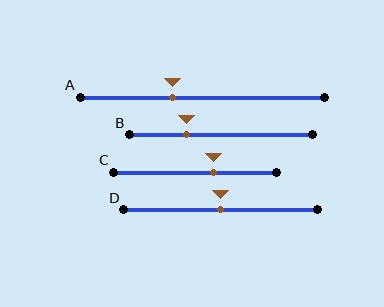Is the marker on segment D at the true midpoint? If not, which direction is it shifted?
Yes, the marker on segment D is at the true midpoint.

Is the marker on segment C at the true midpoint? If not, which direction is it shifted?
No, the marker on segment C is shifted to the right by about 11% of the segment length.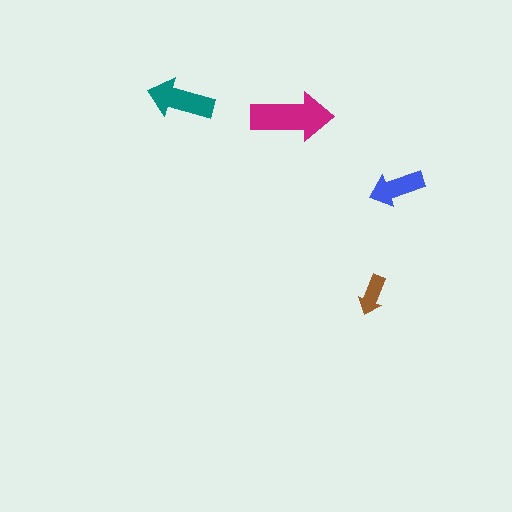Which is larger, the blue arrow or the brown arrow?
The blue one.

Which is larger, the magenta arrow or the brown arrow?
The magenta one.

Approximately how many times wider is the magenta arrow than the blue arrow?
About 1.5 times wider.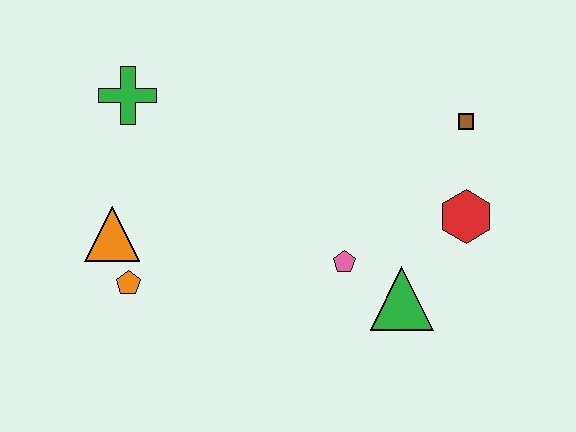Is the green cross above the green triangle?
Yes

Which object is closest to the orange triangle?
The orange pentagon is closest to the orange triangle.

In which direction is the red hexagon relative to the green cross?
The red hexagon is to the right of the green cross.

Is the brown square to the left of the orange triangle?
No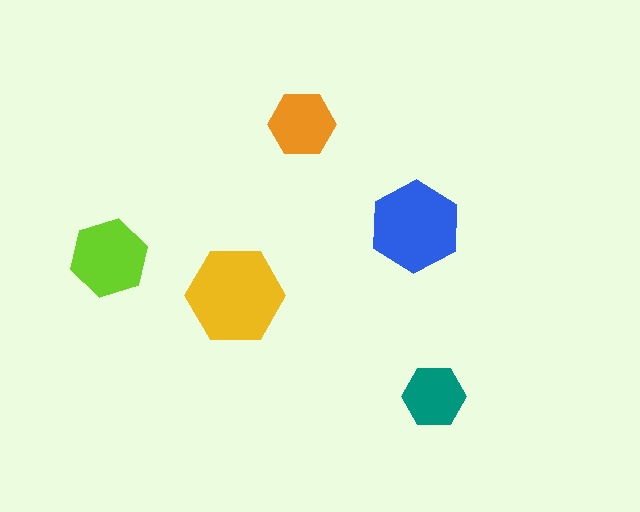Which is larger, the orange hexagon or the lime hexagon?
The lime one.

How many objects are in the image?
There are 5 objects in the image.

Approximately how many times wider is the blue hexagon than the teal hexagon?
About 1.5 times wider.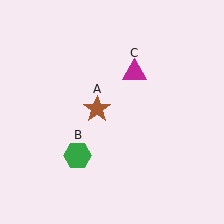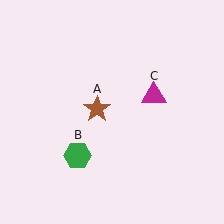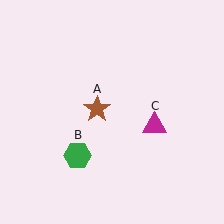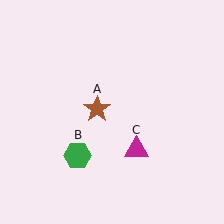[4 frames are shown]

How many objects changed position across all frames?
1 object changed position: magenta triangle (object C).